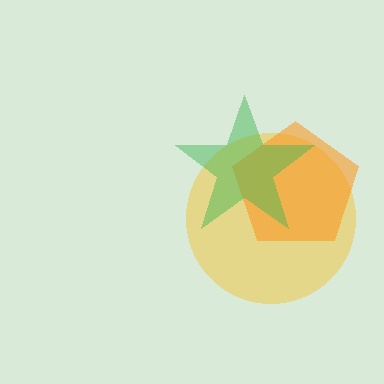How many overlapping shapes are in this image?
There are 3 overlapping shapes in the image.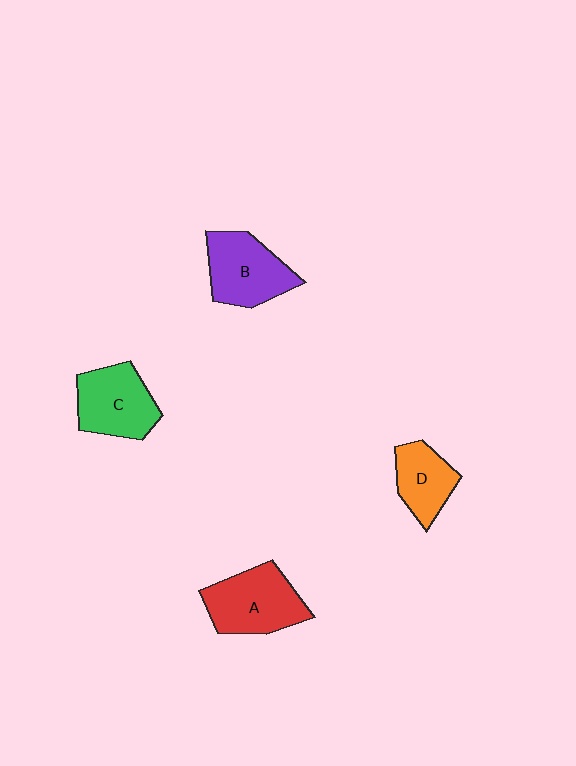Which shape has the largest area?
Shape A (red).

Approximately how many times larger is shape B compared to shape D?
Approximately 1.4 times.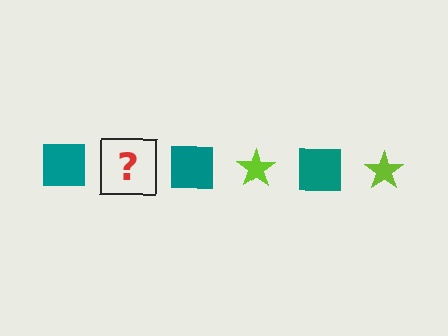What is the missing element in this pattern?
The missing element is a lime star.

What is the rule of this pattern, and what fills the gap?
The rule is that the pattern alternates between teal square and lime star. The gap should be filled with a lime star.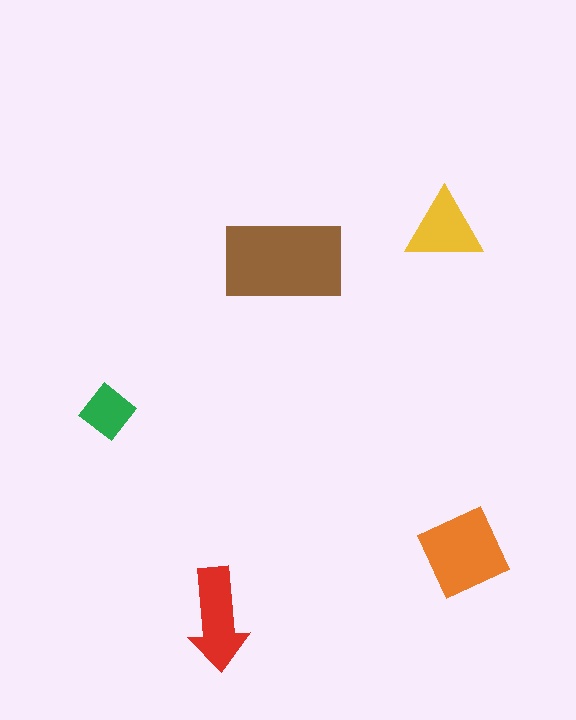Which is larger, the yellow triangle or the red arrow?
The red arrow.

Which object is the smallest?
The green diamond.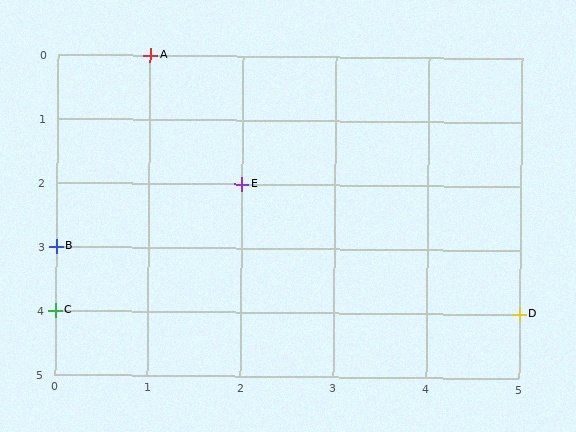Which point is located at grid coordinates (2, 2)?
Point E is at (2, 2).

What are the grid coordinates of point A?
Point A is at grid coordinates (1, 0).